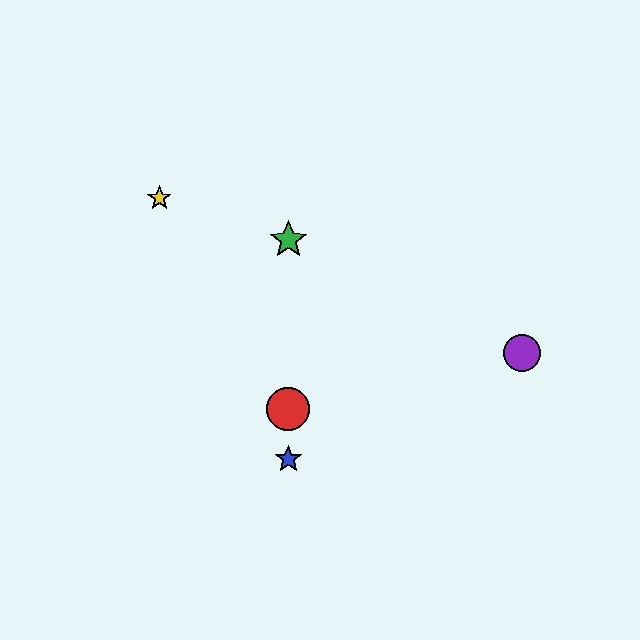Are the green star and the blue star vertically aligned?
Yes, both are at x≈288.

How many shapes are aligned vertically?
3 shapes (the red circle, the blue star, the green star) are aligned vertically.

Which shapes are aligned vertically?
The red circle, the blue star, the green star are aligned vertically.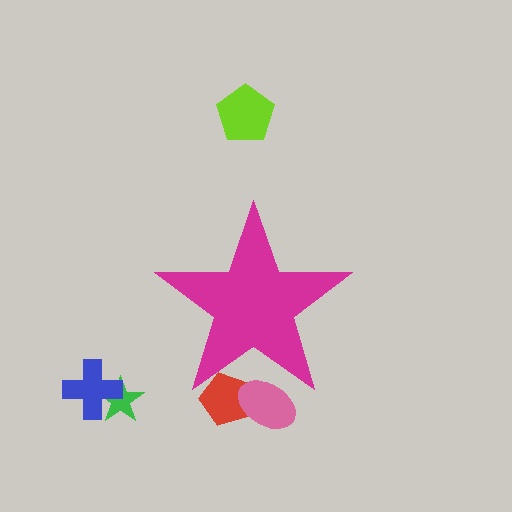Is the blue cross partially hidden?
No, the blue cross is fully visible.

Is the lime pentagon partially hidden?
No, the lime pentagon is fully visible.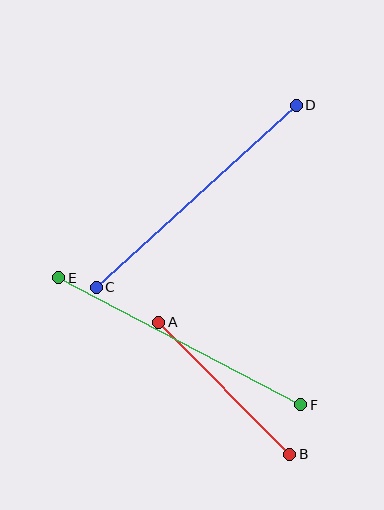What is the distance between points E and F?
The distance is approximately 273 pixels.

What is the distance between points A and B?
The distance is approximately 186 pixels.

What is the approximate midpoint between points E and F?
The midpoint is at approximately (180, 341) pixels.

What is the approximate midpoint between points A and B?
The midpoint is at approximately (224, 388) pixels.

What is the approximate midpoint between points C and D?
The midpoint is at approximately (196, 196) pixels.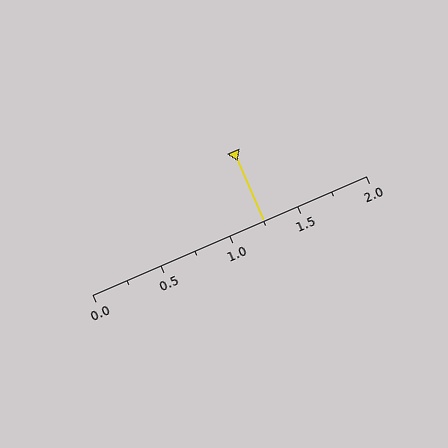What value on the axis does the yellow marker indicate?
The marker indicates approximately 1.25.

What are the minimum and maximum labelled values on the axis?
The axis runs from 0.0 to 2.0.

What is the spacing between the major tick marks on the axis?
The major ticks are spaced 0.5 apart.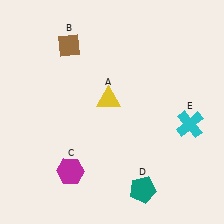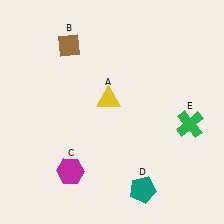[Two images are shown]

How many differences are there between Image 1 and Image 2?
There is 1 difference between the two images.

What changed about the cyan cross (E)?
In Image 1, E is cyan. In Image 2, it changed to green.